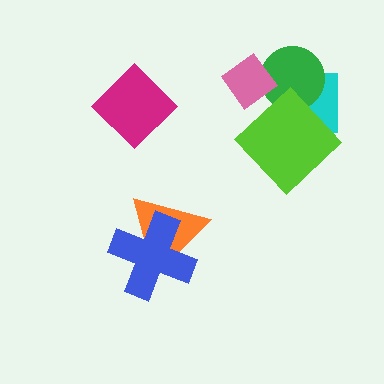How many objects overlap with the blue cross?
1 object overlaps with the blue cross.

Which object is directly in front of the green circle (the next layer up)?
The lime diamond is directly in front of the green circle.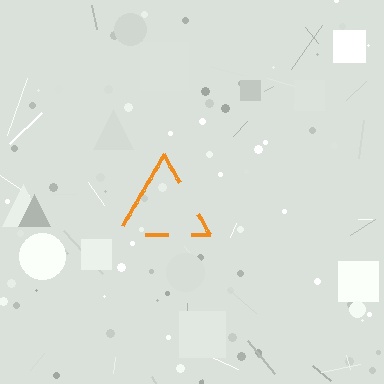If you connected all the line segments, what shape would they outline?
They would outline a triangle.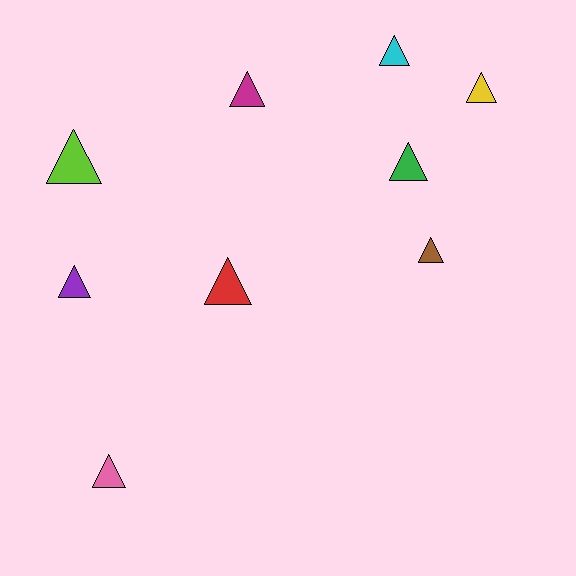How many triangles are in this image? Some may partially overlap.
There are 9 triangles.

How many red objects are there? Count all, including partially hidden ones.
There is 1 red object.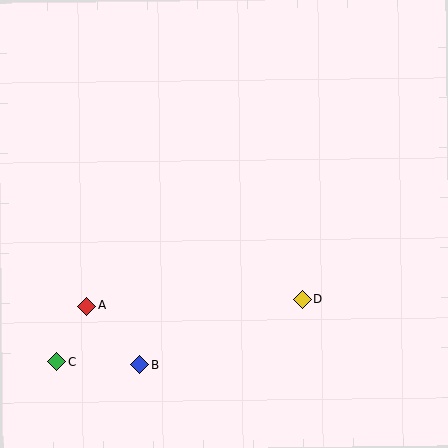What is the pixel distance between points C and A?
The distance between C and A is 64 pixels.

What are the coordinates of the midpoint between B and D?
The midpoint between B and D is at (221, 332).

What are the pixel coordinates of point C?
Point C is at (56, 362).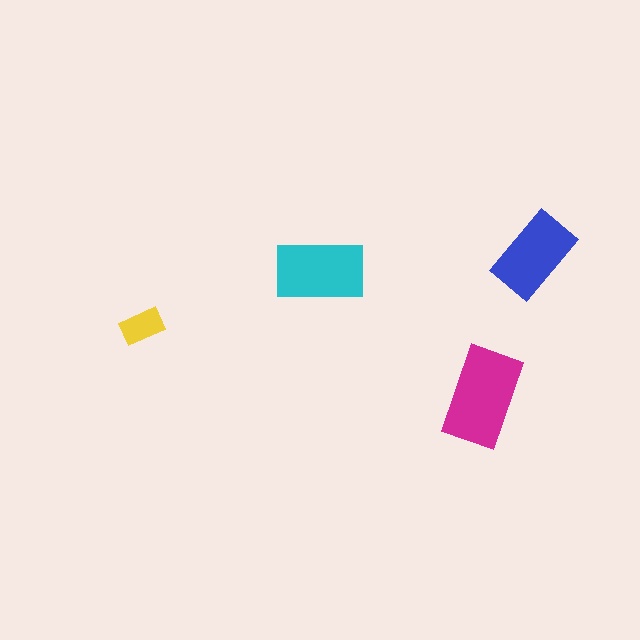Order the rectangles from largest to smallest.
the magenta one, the cyan one, the blue one, the yellow one.